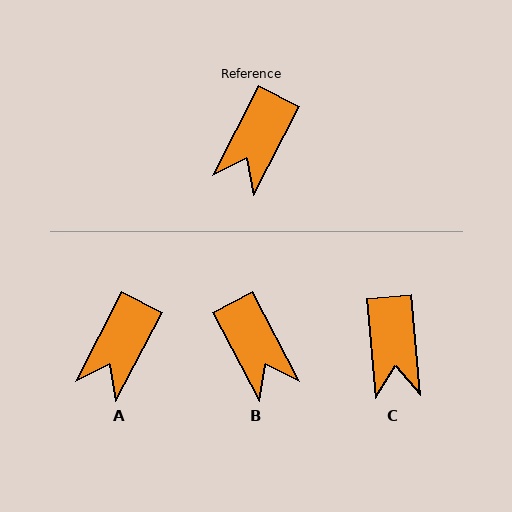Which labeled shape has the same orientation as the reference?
A.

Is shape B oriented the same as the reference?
No, it is off by about 55 degrees.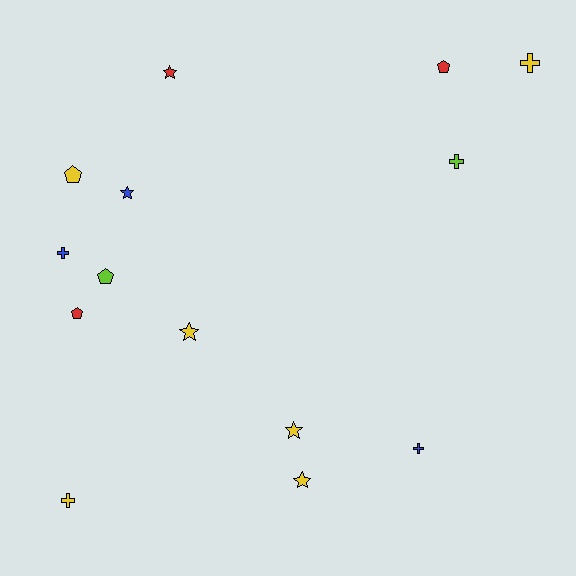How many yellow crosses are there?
There are 2 yellow crosses.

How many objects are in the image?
There are 14 objects.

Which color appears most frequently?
Yellow, with 6 objects.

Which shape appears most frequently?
Cross, with 5 objects.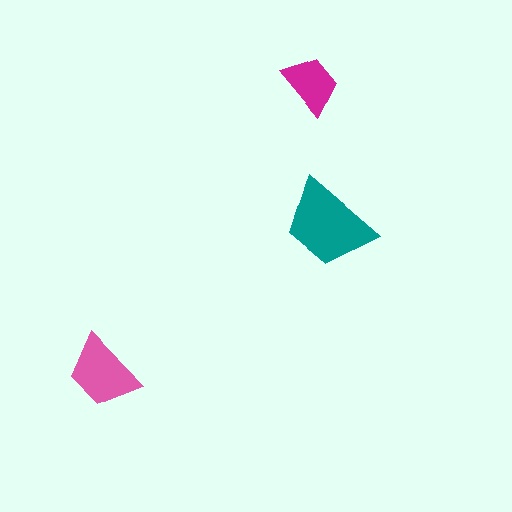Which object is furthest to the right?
The teal trapezoid is rightmost.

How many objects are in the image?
There are 3 objects in the image.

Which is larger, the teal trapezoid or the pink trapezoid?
The teal one.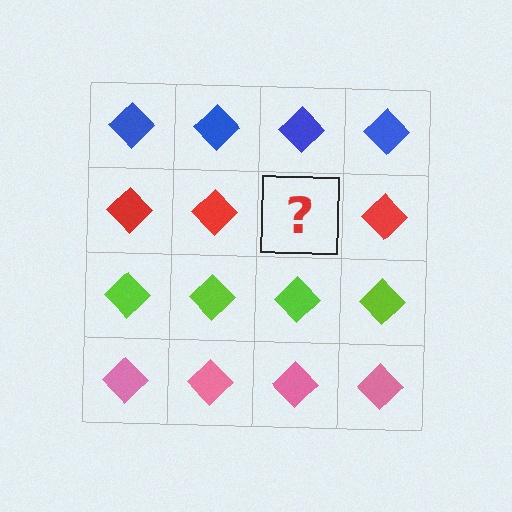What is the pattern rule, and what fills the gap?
The rule is that each row has a consistent color. The gap should be filled with a red diamond.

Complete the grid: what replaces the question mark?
The question mark should be replaced with a red diamond.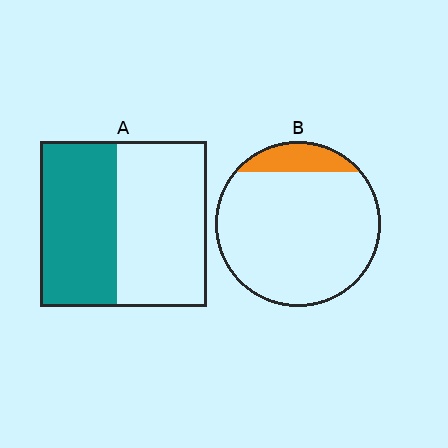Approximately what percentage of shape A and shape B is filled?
A is approximately 45% and B is approximately 15%.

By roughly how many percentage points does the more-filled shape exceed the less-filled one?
By roughly 35 percentage points (A over B).